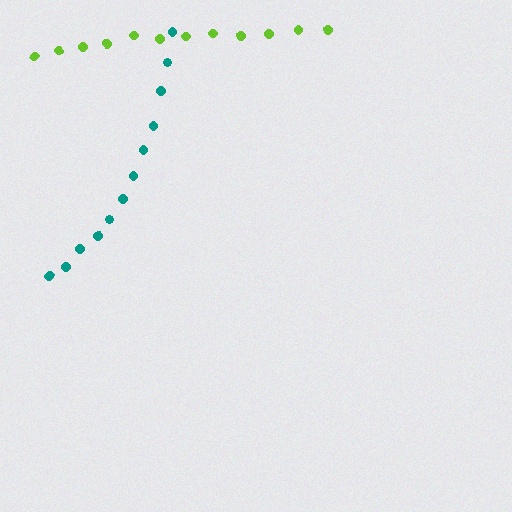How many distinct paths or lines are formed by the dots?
There are 2 distinct paths.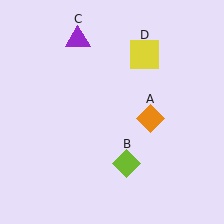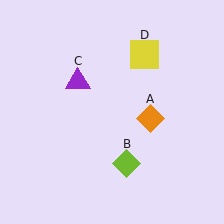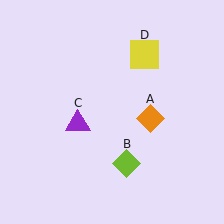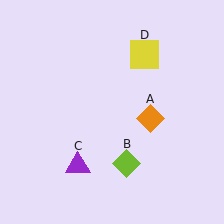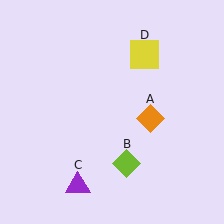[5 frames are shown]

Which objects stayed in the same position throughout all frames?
Orange diamond (object A) and lime diamond (object B) and yellow square (object D) remained stationary.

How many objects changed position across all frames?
1 object changed position: purple triangle (object C).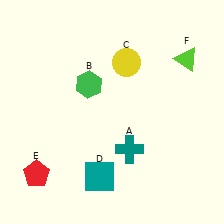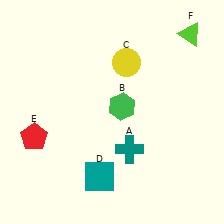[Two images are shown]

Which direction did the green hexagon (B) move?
The green hexagon (B) moved right.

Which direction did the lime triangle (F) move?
The lime triangle (F) moved up.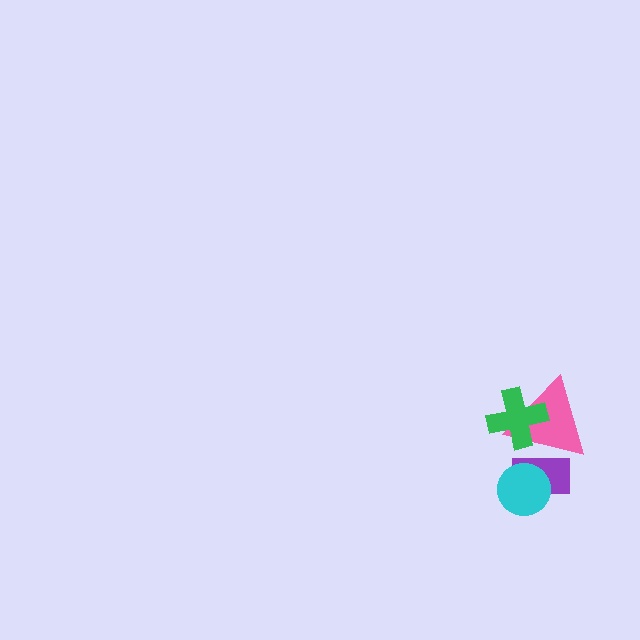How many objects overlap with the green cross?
1 object overlaps with the green cross.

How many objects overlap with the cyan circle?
1 object overlaps with the cyan circle.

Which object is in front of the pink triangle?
The green cross is in front of the pink triangle.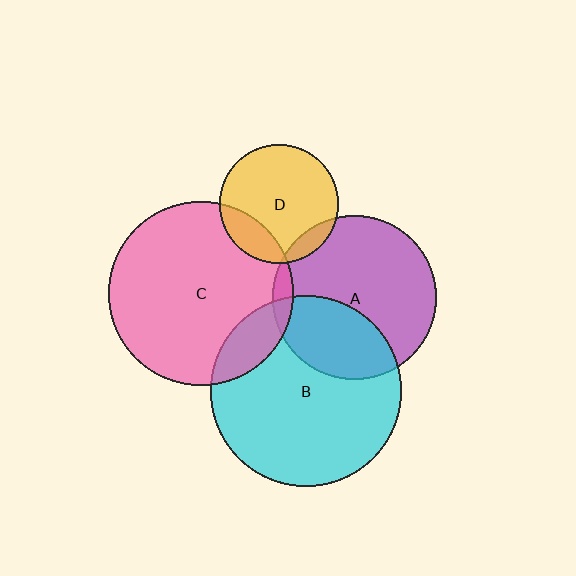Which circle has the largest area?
Circle B (cyan).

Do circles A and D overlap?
Yes.